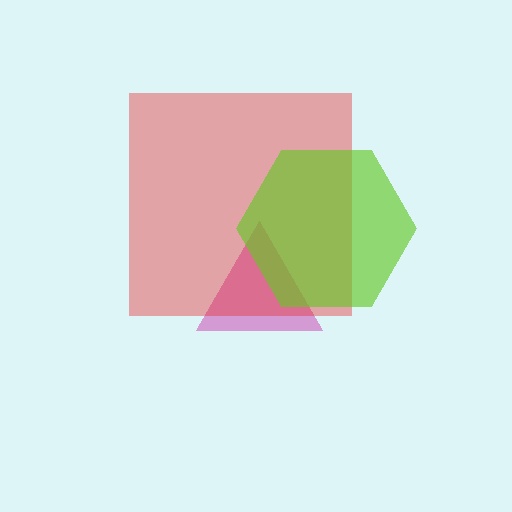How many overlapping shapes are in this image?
There are 3 overlapping shapes in the image.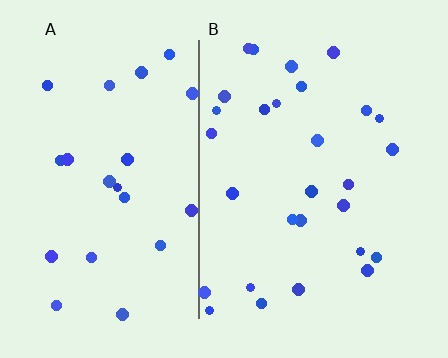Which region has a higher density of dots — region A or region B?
B (the right).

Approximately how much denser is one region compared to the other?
Approximately 1.2× — region B over region A.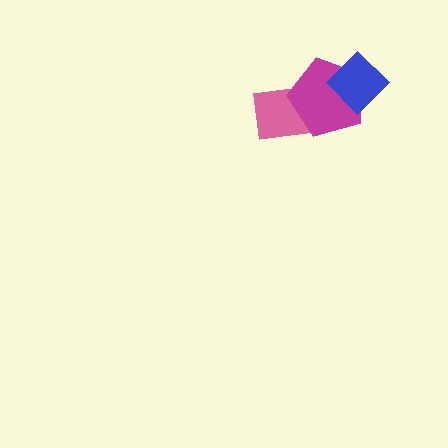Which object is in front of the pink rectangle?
The magenta pentagon is in front of the pink rectangle.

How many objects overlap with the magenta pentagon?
2 objects overlap with the magenta pentagon.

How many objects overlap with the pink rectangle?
1 object overlaps with the pink rectangle.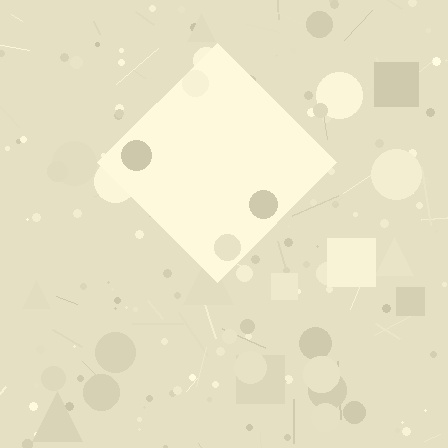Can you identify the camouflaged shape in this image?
The camouflaged shape is a diamond.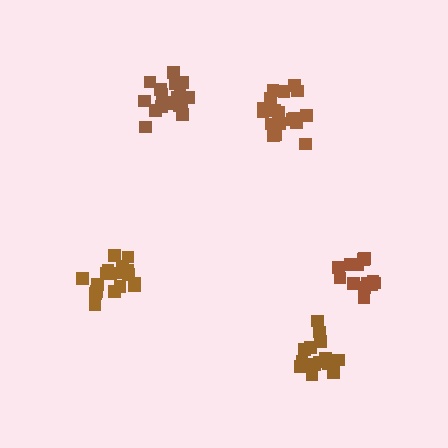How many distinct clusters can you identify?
There are 5 distinct clusters.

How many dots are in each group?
Group 1: 16 dots, Group 2: 14 dots, Group 3: 18 dots, Group 4: 18 dots, Group 5: 18 dots (84 total).